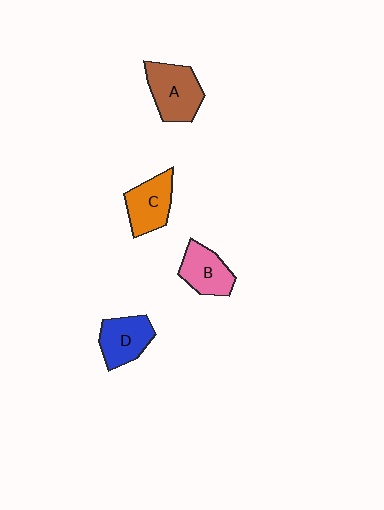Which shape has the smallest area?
Shape B (pink).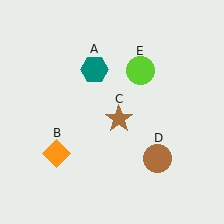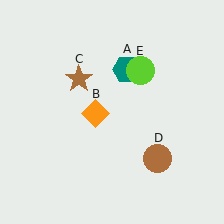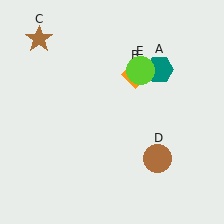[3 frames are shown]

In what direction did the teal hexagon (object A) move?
The teal hexagon (object A) moved right.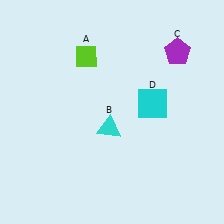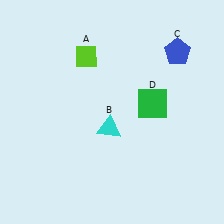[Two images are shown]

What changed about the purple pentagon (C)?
In Image 1, C is purple. In Image 2, it changed to blue.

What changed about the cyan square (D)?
In Image 1, D is cyan. In Image 2, it changed to green.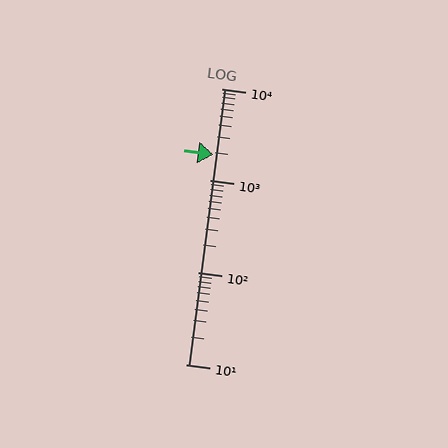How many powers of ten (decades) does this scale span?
The scale spans 3 decades, from 10 to 10000.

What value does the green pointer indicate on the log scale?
The pointer indicates approximately 1900.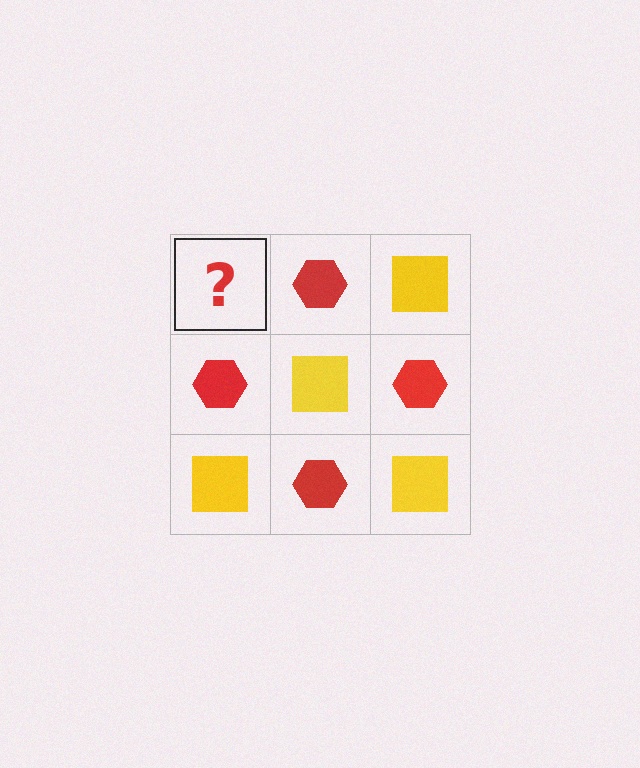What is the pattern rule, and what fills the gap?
The rule is that it alternates yellow square and red hexagon in a checkerboard pattern. The gap should be filled with a yellow square.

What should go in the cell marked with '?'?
The missing cell should contain a yellow square.